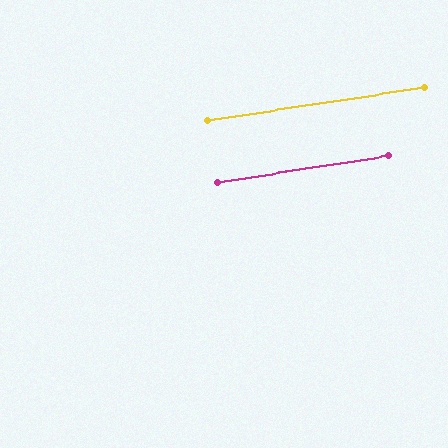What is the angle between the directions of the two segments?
Approximately 0 degrees.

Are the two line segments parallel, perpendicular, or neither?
Parallel — their directions differ by only 0.3°.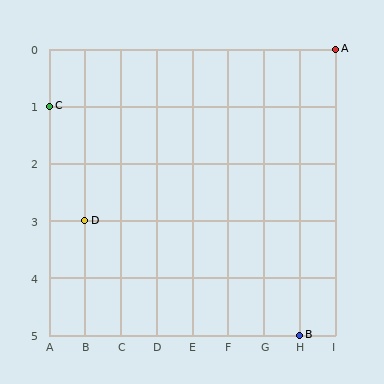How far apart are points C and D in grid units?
Points C and D are 1 column and 2 rows apart (about 2.2 grid units diagonally).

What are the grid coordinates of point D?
Point D is at grid coordinates (B, 3).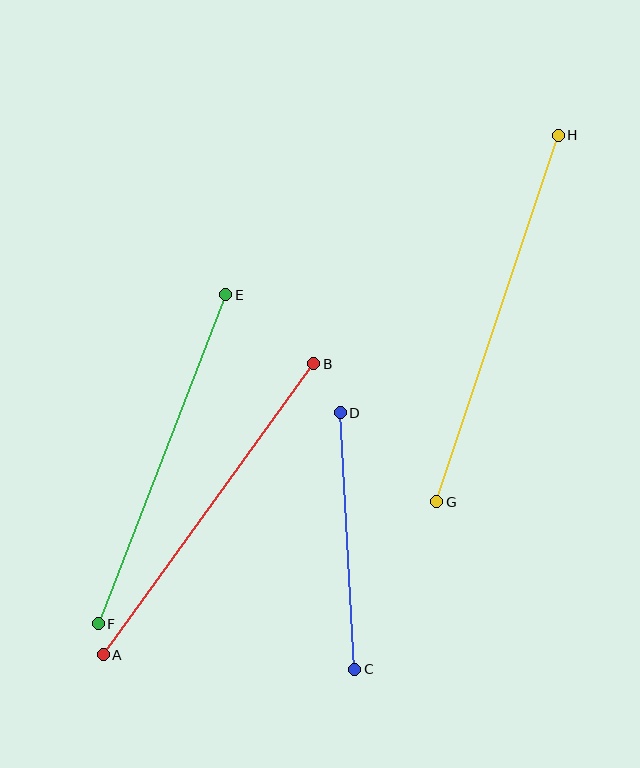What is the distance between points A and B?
The distance is approximately 359 pixels.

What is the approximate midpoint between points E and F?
The midpoint is at approximately (162, 459) pixels.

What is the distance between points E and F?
The distance is approximately 353 pixels.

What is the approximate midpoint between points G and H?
The midpoint is at approximately (497, 319) pixels.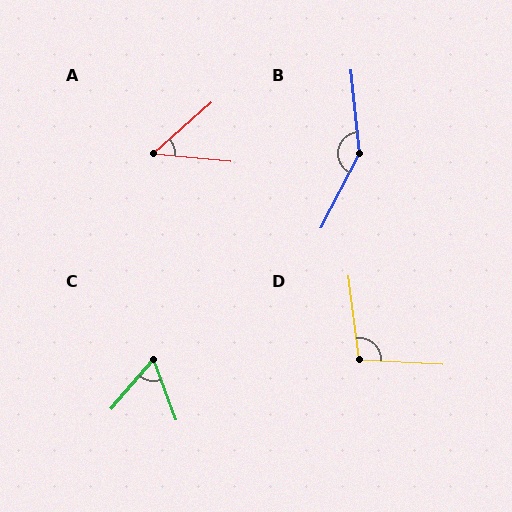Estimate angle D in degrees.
Approximately 100 degrees.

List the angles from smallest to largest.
A (47°), C (61°), D (100°), B (147°).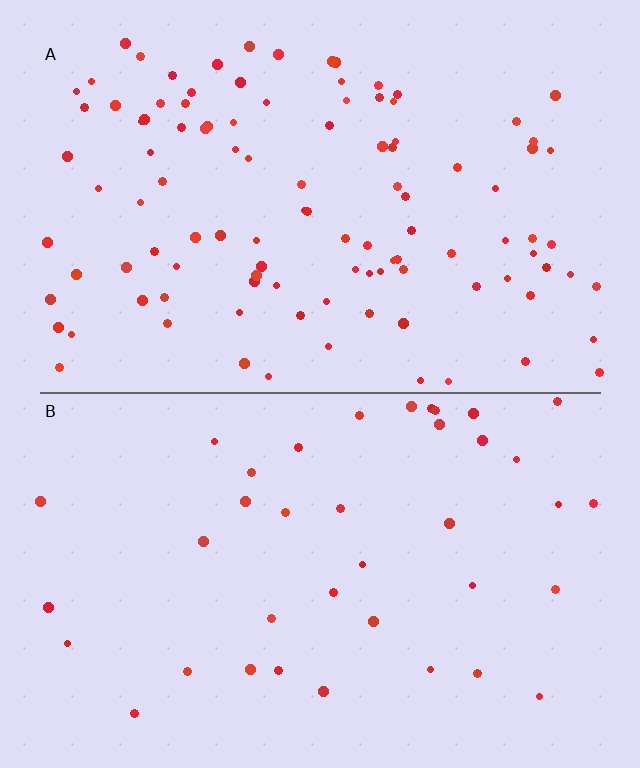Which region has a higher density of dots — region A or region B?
A (the top).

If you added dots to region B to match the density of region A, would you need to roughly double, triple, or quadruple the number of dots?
Approximately triple.